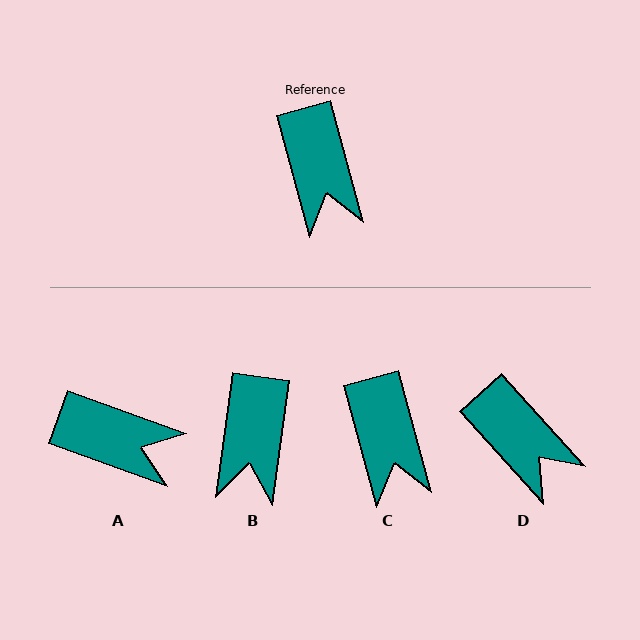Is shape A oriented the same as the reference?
No, it is off by about 55 degrees.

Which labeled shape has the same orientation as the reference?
C.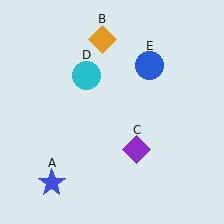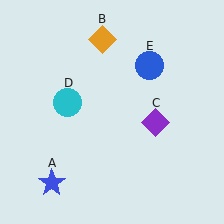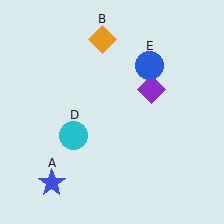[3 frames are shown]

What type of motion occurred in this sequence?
The purple diamond (object C), cyan circle (object D) rotated counterclockwise around the center of the scene.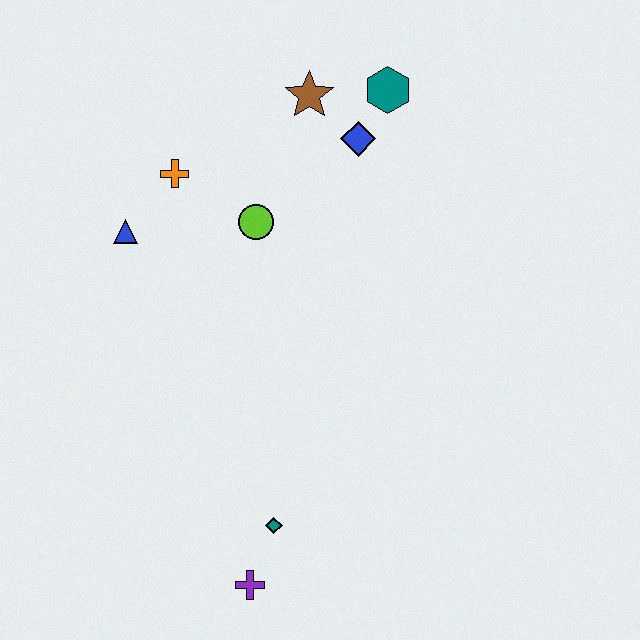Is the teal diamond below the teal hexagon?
Yes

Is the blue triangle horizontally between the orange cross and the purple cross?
No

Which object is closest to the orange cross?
The blue triangle is closest to the orange cross.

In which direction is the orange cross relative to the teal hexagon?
The orange cross is to the left of the teal hexagon.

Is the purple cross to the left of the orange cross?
No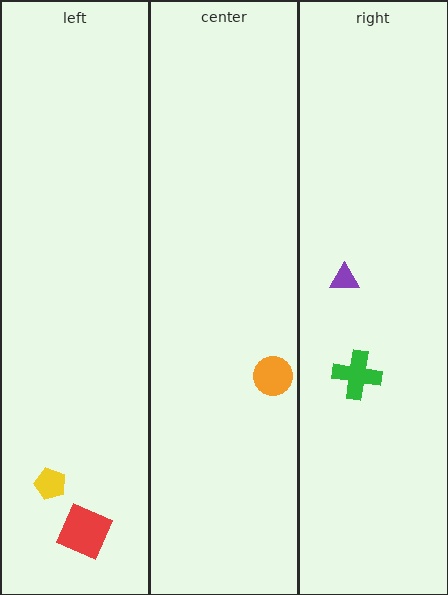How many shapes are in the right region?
2.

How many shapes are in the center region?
1.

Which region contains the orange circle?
The center region.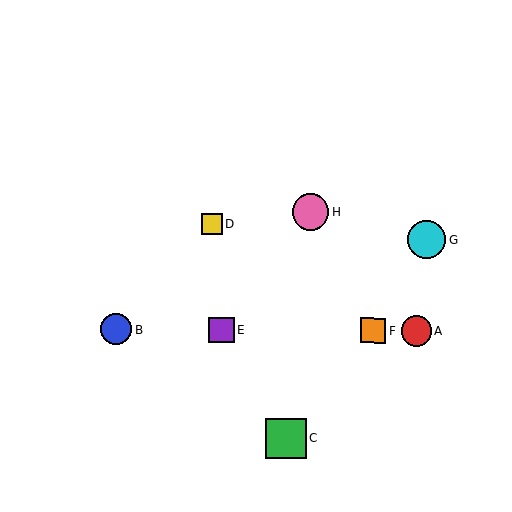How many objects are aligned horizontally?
4 objects (A, B, E, F) are aligned horizontally.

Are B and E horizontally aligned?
Yes, both are at y≈329.